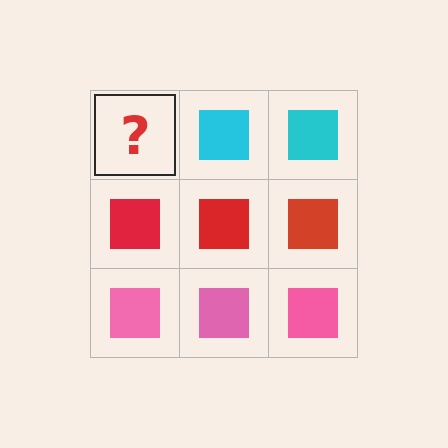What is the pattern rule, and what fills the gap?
The rule is that each row has a consistent color. The gap should be filled with a cyan square.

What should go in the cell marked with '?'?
The missing cell should contain a cyan square.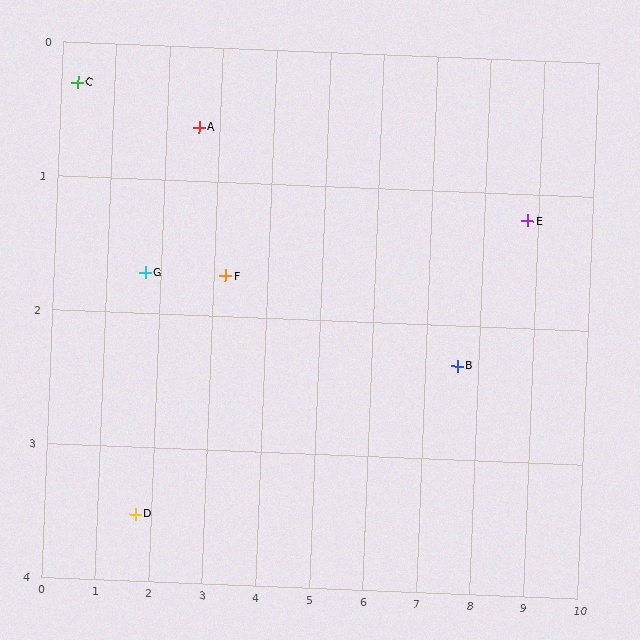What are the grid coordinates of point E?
Point E is at approximately (8.8, 1.2).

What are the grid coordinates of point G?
Point G is at approximately (1.7, 1.7).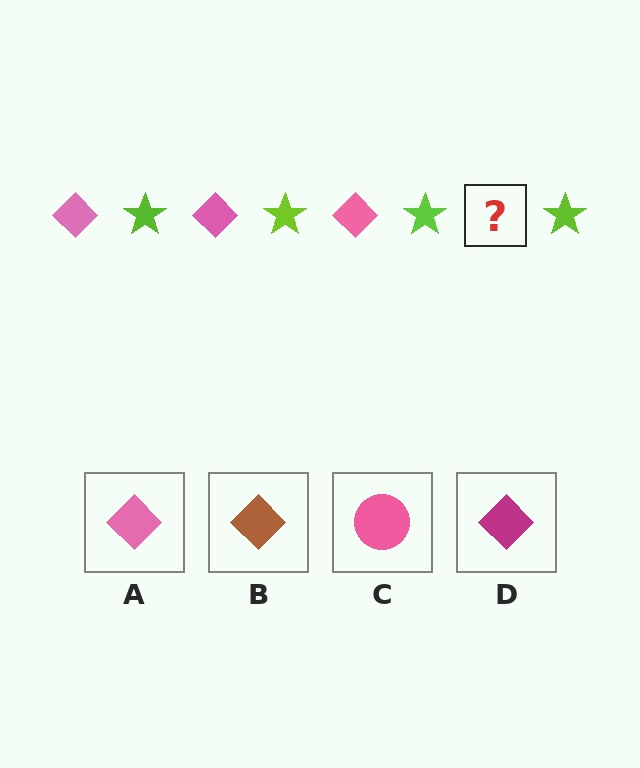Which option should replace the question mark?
Option A.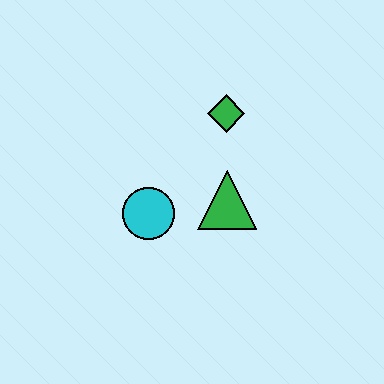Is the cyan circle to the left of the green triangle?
Yes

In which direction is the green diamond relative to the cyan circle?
The green diamond is above the cyan circle.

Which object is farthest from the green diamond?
The cyan circle is farthest from the green diamond.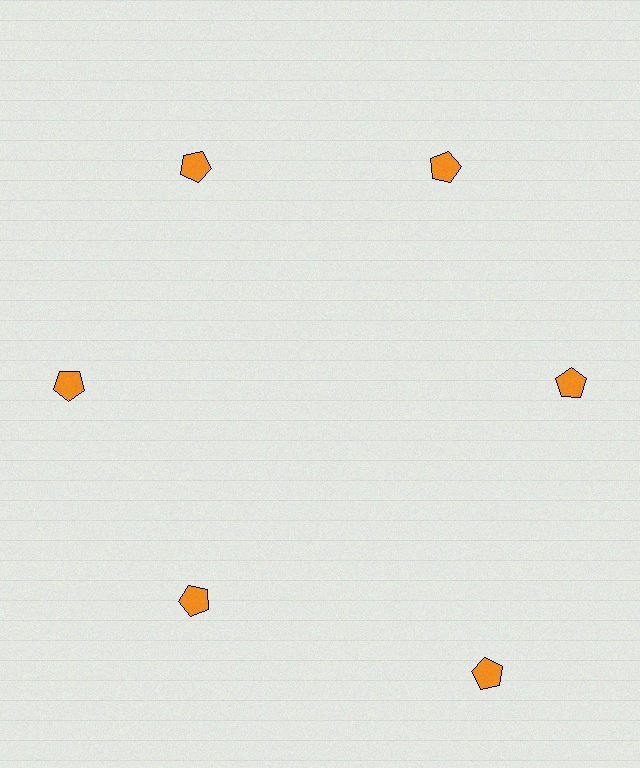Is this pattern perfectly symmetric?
No. The 6 orange pentagons are arranged in a ring, but one element near the 5 o'clock position is pushed outward from the center, breaking the 6-fold rotational symmetry.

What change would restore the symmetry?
The symmetry would be restored by moving it inward, back onto the ring so that all 6 pentagons sit at equal angles and equal distance from the center.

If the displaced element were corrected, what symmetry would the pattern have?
It would have 6-fold rotational symmetry — the pattern would map onto itself every 60 degrees.